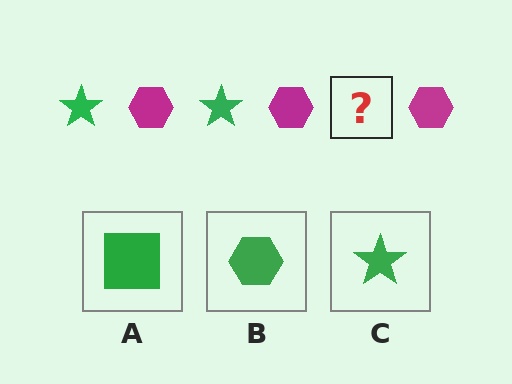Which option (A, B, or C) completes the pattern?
C.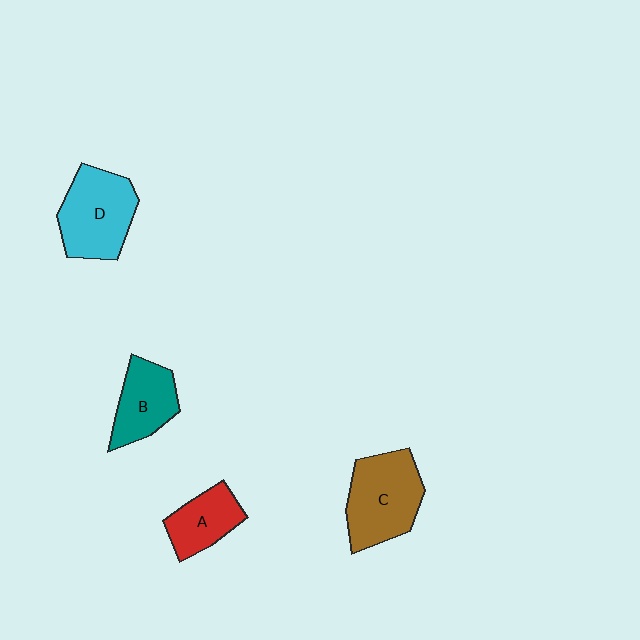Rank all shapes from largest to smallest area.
From largest to smallest: C (brown), D (cyan), B (teal), A (red).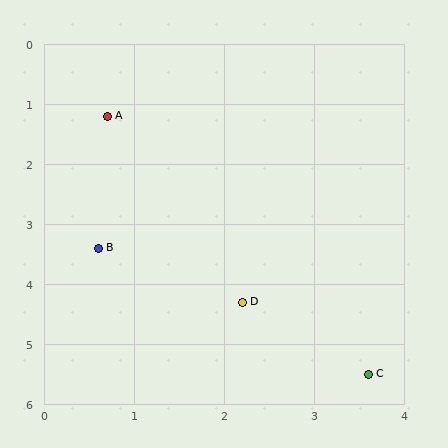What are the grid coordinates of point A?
Point A is at approximately (0.7, 1.2).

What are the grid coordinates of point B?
Point B is at approximately (0.6, 3.4).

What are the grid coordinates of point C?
Point C is at approximately (3.6, 5.5).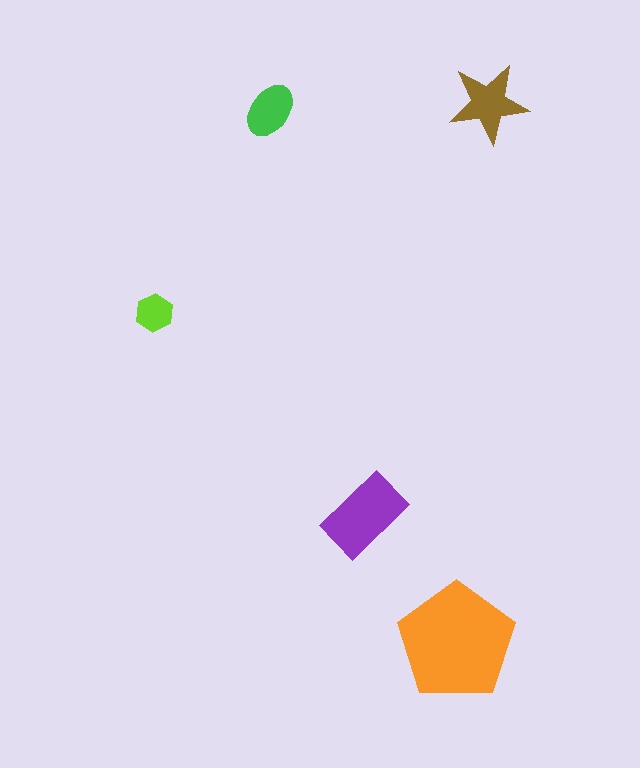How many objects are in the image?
There are 5 objects in the image.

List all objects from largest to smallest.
The orange pentagon, the purple rectangle, the brown star, the green ellipse, the lime hexagon.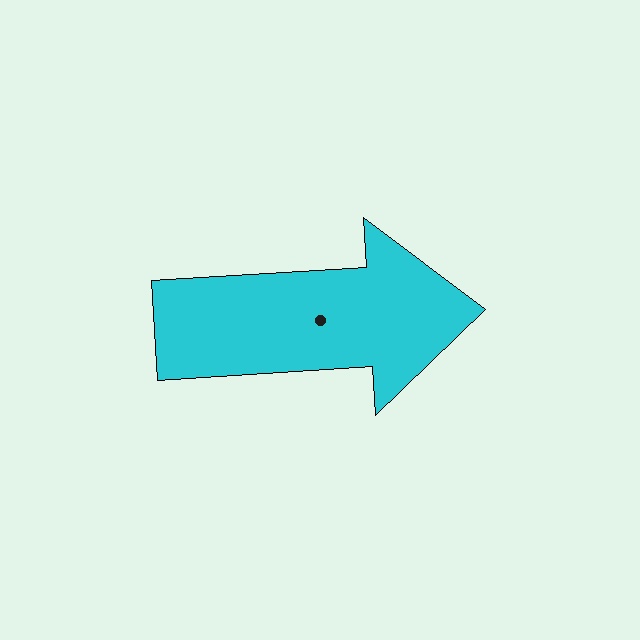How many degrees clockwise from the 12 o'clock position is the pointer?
Approximately 86 degrees.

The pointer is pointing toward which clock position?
Roughly 3 o'clock.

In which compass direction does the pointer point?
East.